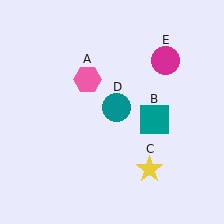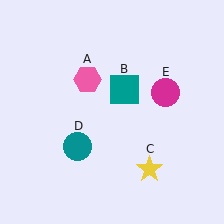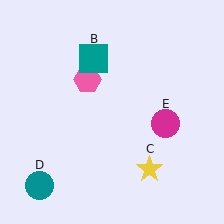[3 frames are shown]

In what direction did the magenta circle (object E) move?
The magenta circle (object E) moved down.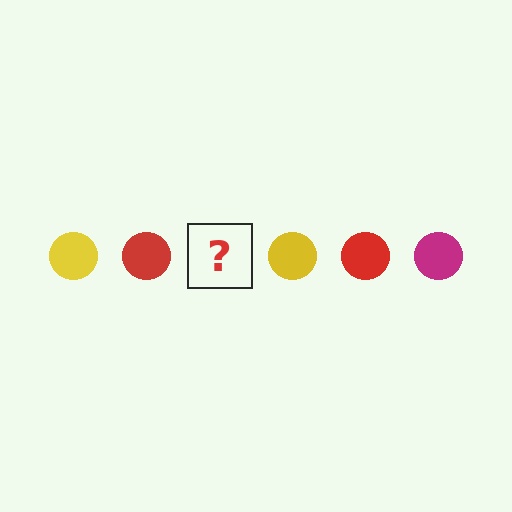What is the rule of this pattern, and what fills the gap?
The rule is that the pattern cycles through yellow, red, magenta circles. The gap should be filled with a magenta circle.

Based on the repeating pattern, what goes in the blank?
The blank should be a magenta circle.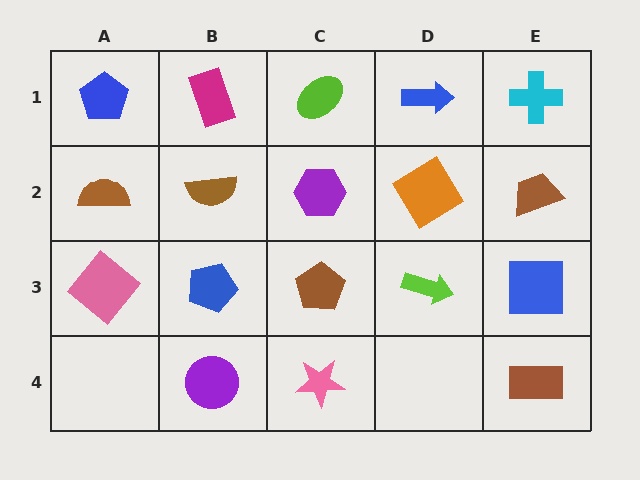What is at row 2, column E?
A brown trapezoid.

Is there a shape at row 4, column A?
No, that cell is empty.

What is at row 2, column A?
A brown semicircle.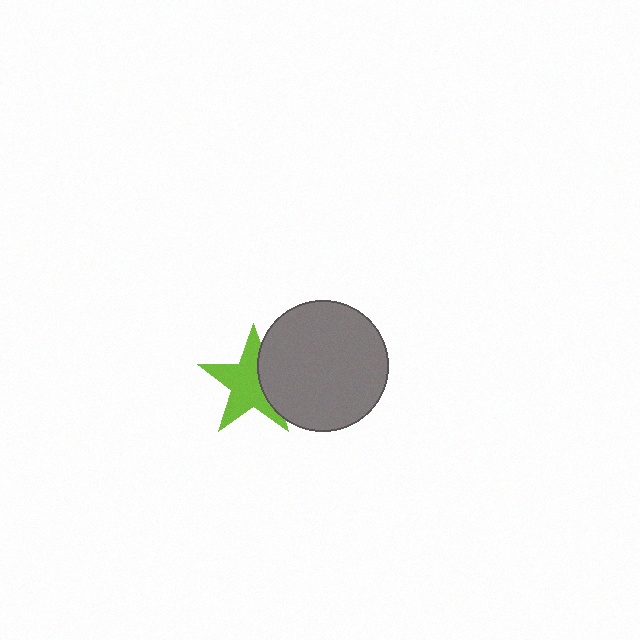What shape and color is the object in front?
The object in front is a gray circle.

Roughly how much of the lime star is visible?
Most of it is visible (roughly 68%).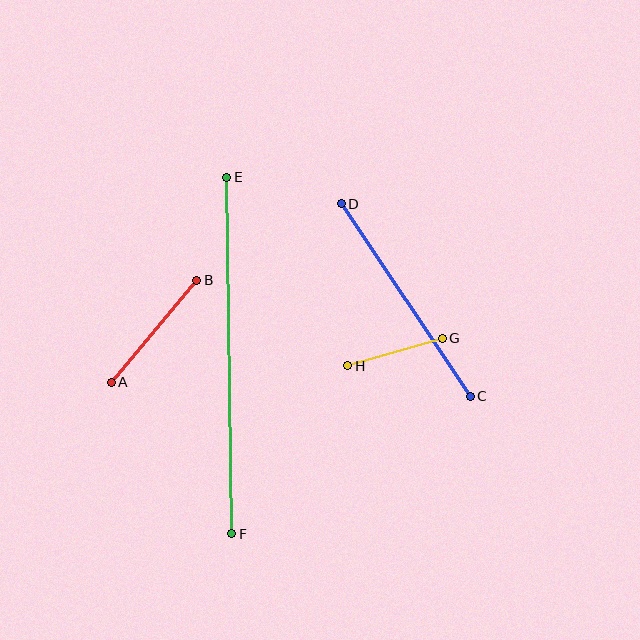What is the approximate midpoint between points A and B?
The midpoint is at approximately (154, 331) pixels.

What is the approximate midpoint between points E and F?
The midpoint is at approximately (229, 355) pixels.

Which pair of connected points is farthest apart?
Points E and F are farthest apart.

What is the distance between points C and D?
The distance is approximately 232 pixels.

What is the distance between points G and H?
The distance is approximately 98 pixels.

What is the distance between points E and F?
The distance is approximately 356 pixels.